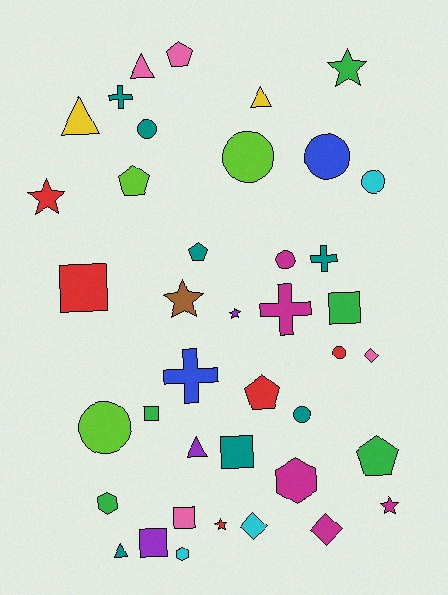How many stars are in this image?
There are 6 stars.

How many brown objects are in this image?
There is 1 brown object.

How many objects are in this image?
There are 40 objects.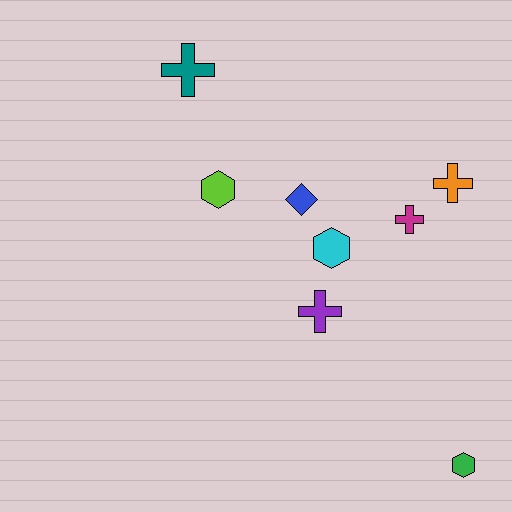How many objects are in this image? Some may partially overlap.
There are 8 objects.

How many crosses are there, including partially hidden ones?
There are 4 crosses.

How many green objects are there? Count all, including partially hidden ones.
There is 1 green object.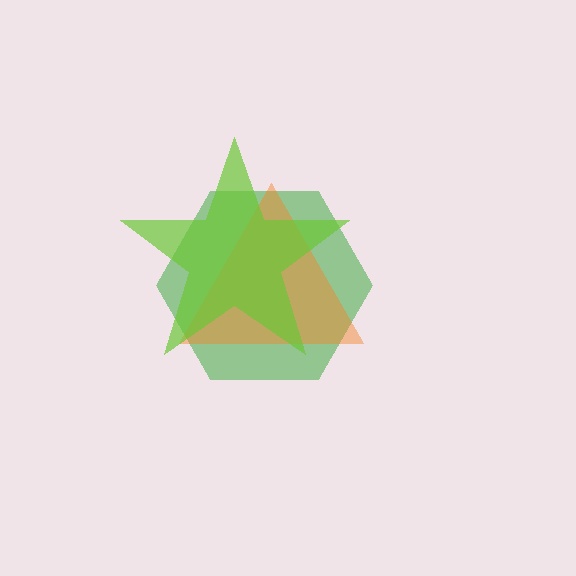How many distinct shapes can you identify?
There are 3 distinct shapes: a green hexagon, an orange triangle, a lime star.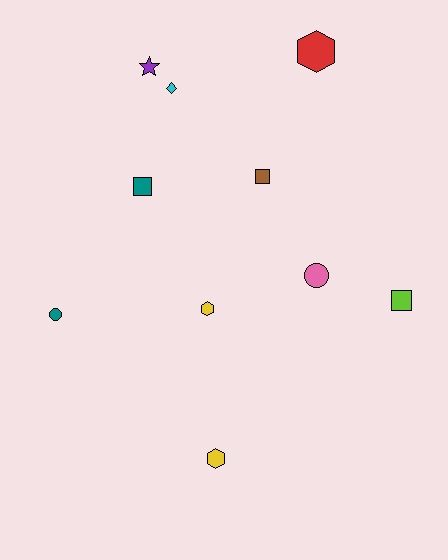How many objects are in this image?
There are 10 objects.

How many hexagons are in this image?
There are 3 hexagons.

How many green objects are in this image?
There are no green objects.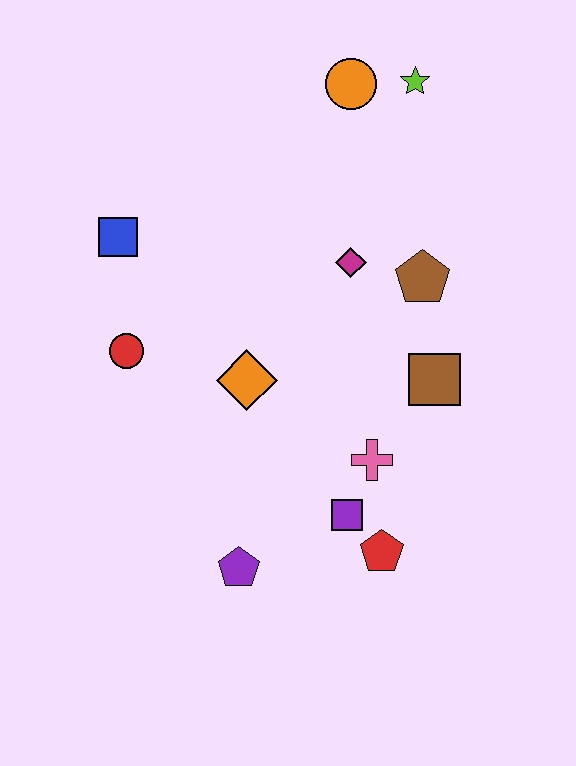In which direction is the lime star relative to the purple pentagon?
The lime star is above the purple pentagon.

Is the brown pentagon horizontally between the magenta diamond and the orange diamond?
No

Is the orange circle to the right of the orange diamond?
Yes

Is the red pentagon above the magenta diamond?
No